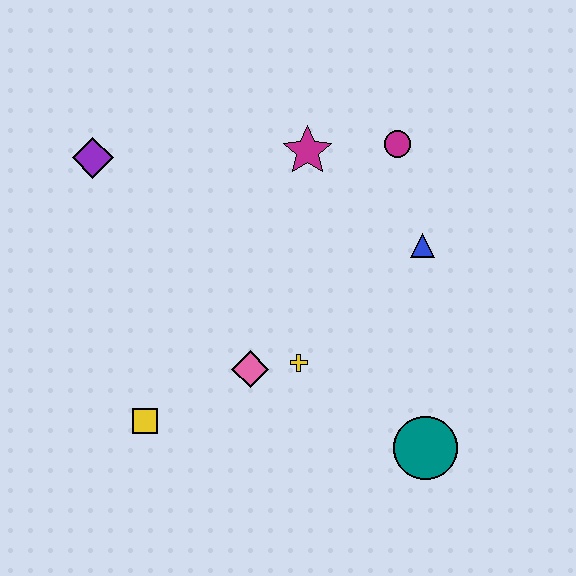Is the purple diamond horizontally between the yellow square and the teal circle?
No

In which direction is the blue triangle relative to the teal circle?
The blue triangle is above the teal circle.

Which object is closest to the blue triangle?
The magenta circle is closest to the blue triangle.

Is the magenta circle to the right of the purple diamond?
Yes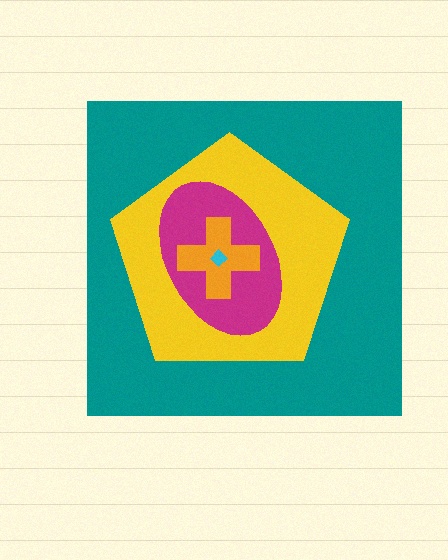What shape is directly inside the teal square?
The yellow pentagon.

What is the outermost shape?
The teal square.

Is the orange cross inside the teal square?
Yes.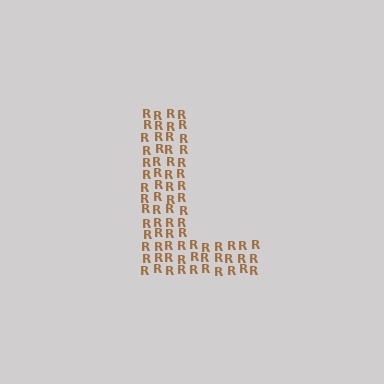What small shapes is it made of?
It is made of small letter R's.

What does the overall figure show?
The overall figure shows the letter L.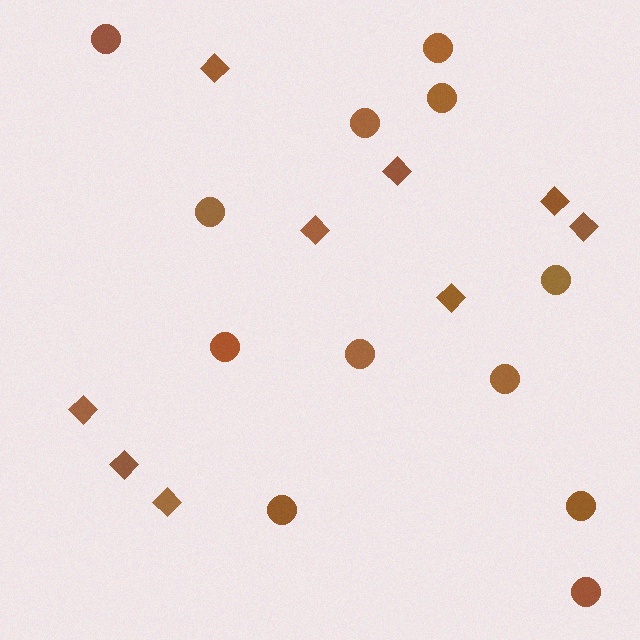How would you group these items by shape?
There are 2 groups: one group of circles (12) and one group of diamonds (9).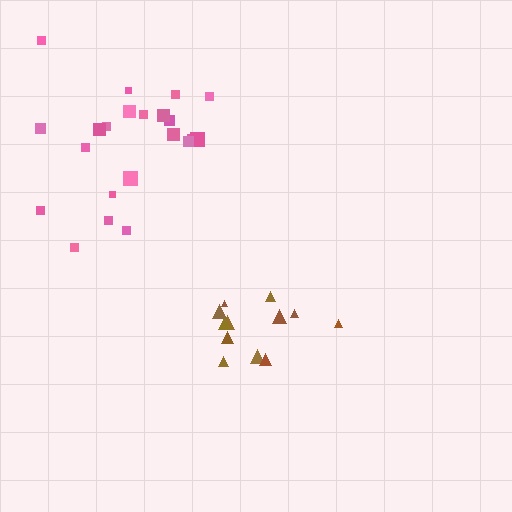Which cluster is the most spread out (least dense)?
Pink.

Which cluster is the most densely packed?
Brown.